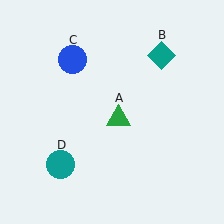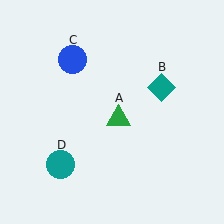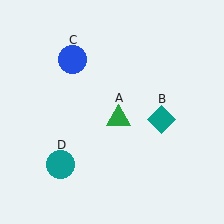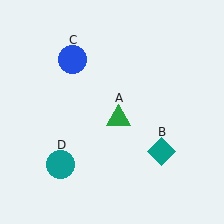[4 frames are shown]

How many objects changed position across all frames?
1 object changed position: teal diamond (object B).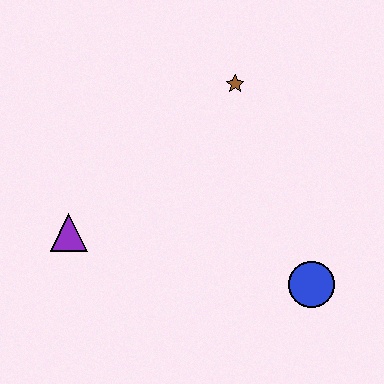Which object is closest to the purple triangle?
The brown star is closest to the purple triangle.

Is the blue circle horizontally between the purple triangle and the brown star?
No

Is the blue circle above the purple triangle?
No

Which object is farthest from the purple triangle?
The blue circle is farthest from the purple triangle.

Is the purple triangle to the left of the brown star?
Yes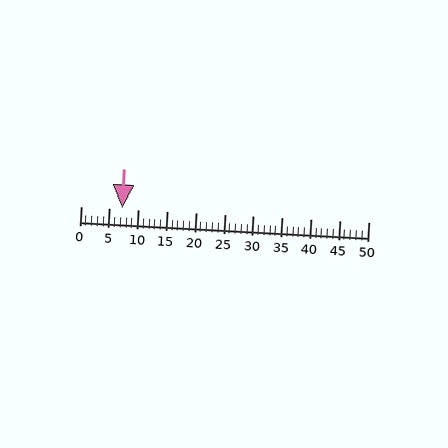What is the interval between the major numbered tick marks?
The major tick marks are spaced 5 units apart.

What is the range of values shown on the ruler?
The ruler shows values from 0 to 50.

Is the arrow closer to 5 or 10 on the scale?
The arrow is closer to 5.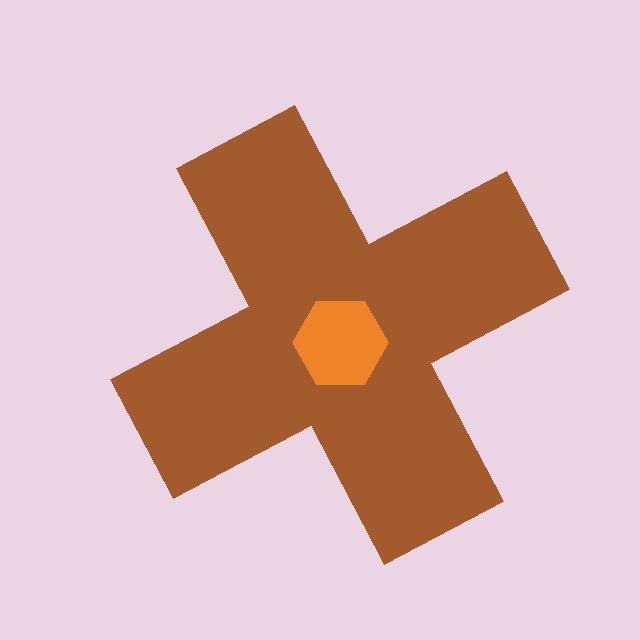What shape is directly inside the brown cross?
The orange hexagon.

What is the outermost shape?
The brown cross.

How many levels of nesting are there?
2.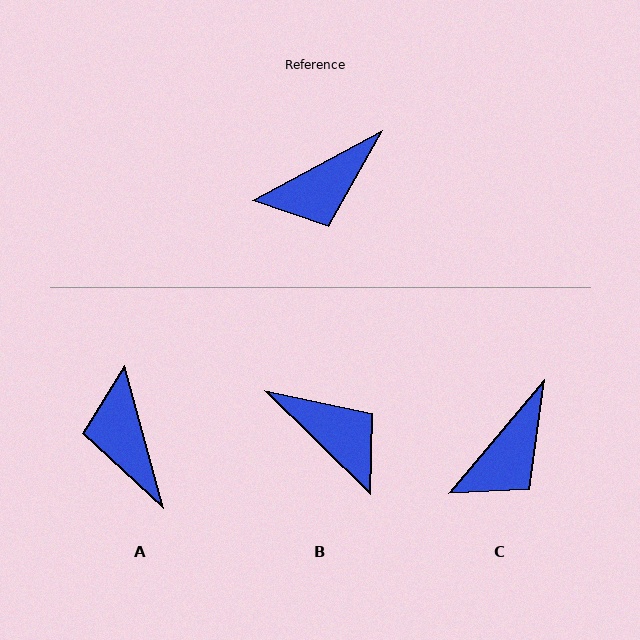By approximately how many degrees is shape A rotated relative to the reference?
Approximately 103 degrees clockwise.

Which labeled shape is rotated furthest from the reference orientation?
B, about 107 degrees away.